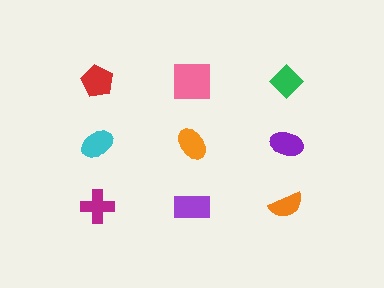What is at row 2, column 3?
A purple ellipse.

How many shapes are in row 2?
3 shapes.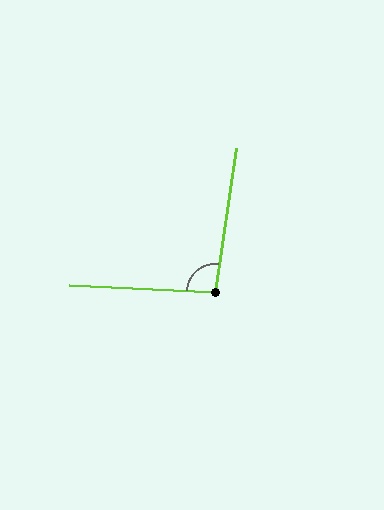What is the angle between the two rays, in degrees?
Approximately 96 degrees.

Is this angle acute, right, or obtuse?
It is obtuse.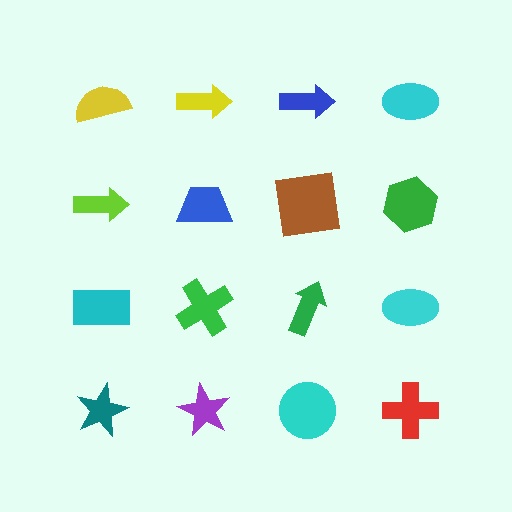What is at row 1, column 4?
A cyan ellipse.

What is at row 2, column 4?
A green hexagon.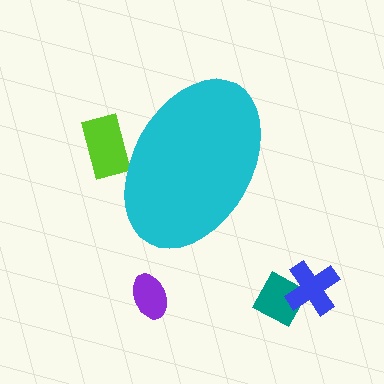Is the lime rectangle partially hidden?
Yes, the lime rectangle is partially hidden behind the cyan ellipse.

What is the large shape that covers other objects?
A cyan ellipse.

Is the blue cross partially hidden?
No, the blue cross is fully visible.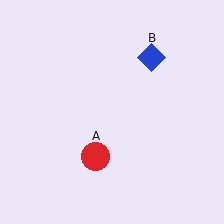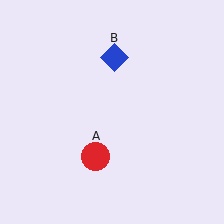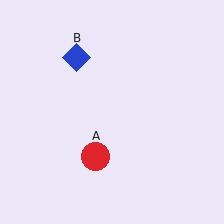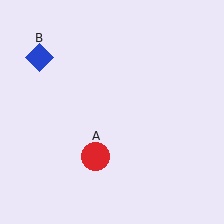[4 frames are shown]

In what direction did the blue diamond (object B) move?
The blue diamond (object B) moved left.